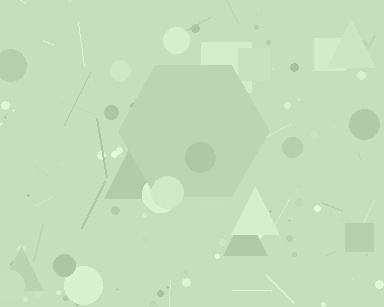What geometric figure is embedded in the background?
A hexagon is embedded in the background.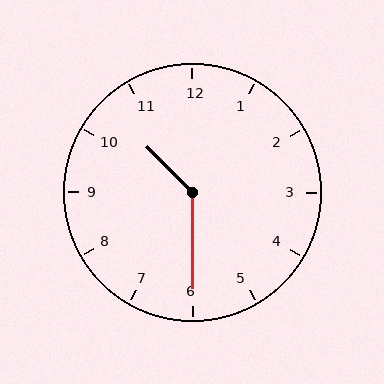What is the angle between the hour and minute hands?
Approximately 135 degrees.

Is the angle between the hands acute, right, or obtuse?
It is obtuse.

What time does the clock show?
10:30.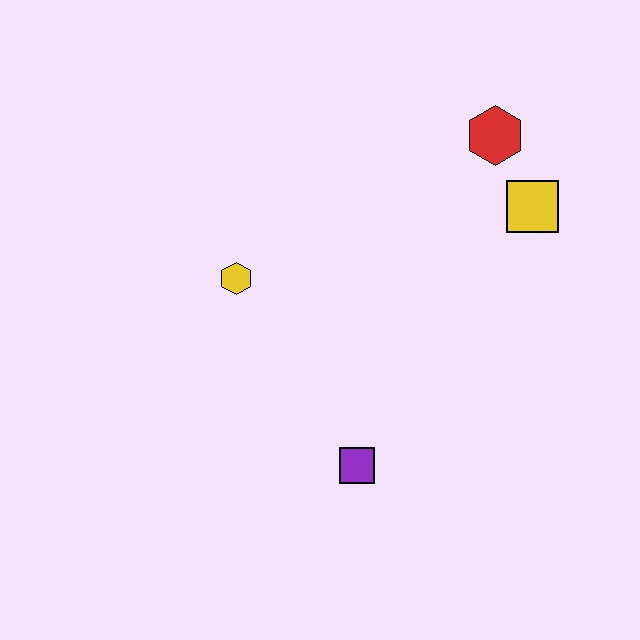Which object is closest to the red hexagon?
The yellow square is closest to the red hexagon.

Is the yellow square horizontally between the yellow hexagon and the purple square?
No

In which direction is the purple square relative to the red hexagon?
The purple square is below the red hexagon.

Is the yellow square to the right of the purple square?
Yes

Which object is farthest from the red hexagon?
The purple square is farthest from the red hexagon.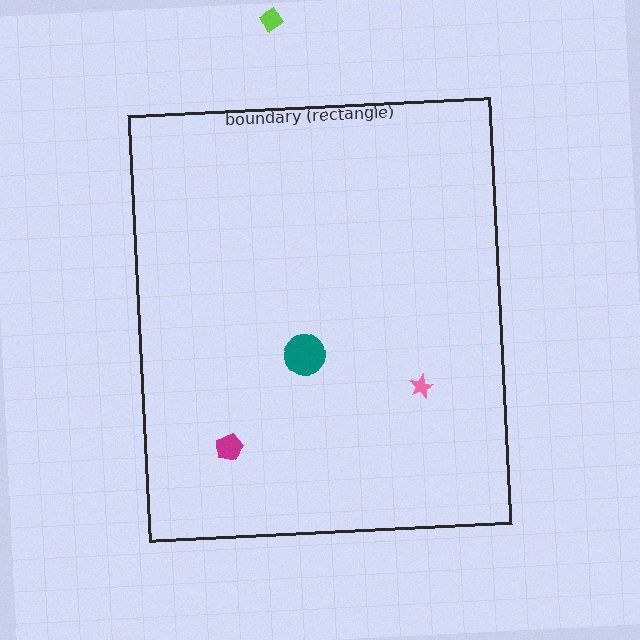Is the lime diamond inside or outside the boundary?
Outside.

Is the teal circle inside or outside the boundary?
Inside.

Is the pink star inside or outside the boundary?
Inside.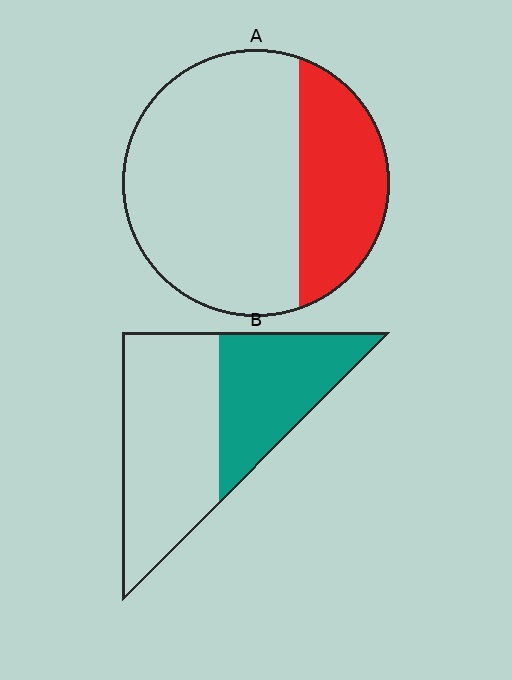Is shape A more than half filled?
No.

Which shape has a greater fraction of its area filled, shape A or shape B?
Shape B.